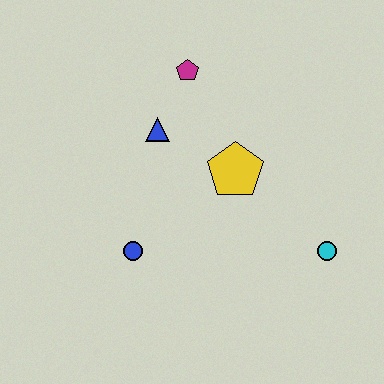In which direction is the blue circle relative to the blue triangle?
The blue circle is below the blue triangle.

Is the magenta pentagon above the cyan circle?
Yes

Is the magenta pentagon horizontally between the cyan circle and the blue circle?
Yes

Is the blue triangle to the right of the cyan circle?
No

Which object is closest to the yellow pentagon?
The blue triangle is closest to the yellow pentagon.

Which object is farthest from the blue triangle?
The cyan circle is farthest from the blue triangle.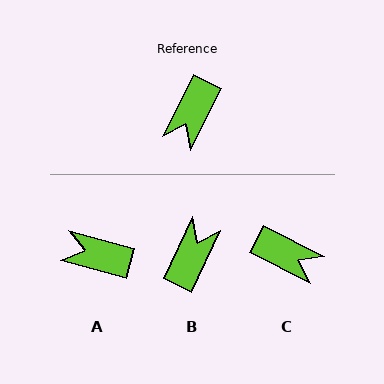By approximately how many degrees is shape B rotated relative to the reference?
Approximately 179 degrees clockwise.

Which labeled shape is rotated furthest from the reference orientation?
B, about 179 degrees away.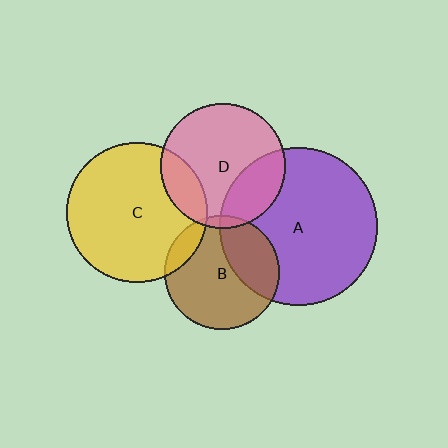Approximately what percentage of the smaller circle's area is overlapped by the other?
Approximately 5%.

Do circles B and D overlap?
Yes.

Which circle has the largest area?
Circle A (purple).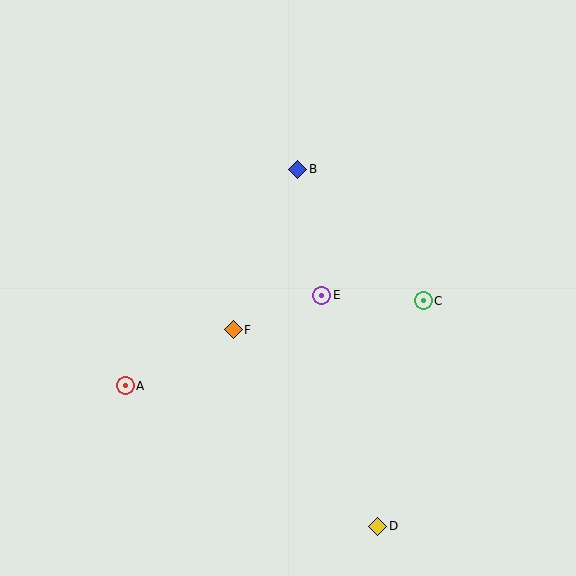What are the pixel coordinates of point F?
Point F is at (233, 330).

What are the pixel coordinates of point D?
Point D is at (378, 526).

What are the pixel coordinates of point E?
Point E is at (322, 295).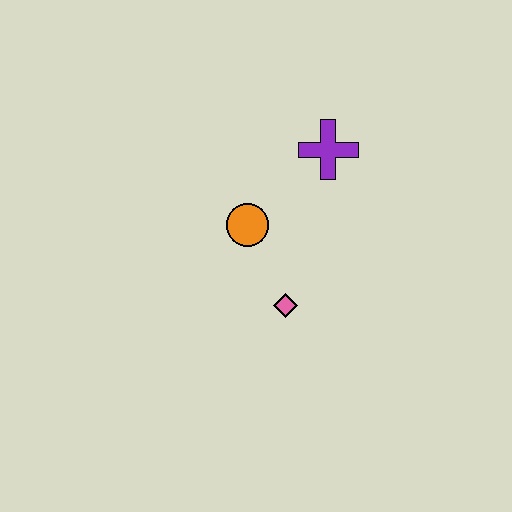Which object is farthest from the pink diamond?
The purple cross is farthest from the pink diamond.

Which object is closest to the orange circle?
The pink diamond is closest to the orange circle.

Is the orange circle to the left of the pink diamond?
Yes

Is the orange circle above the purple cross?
No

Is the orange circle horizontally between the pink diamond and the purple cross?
No